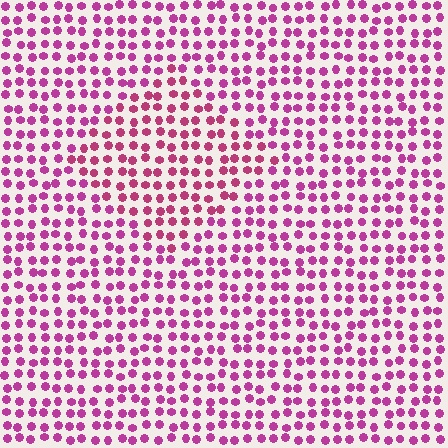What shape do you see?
I see a diamond.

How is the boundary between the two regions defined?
The boundary is defined purely by a slight shift in hue (about 18 degrees). Spacing, size, and orientation are identical on both sides.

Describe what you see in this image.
The image is filled with small magenta elements in a uniform arrangement. A diamond-shaped region is visible where the elements are tinted to a slightly different hue, forming a subtle color boundary.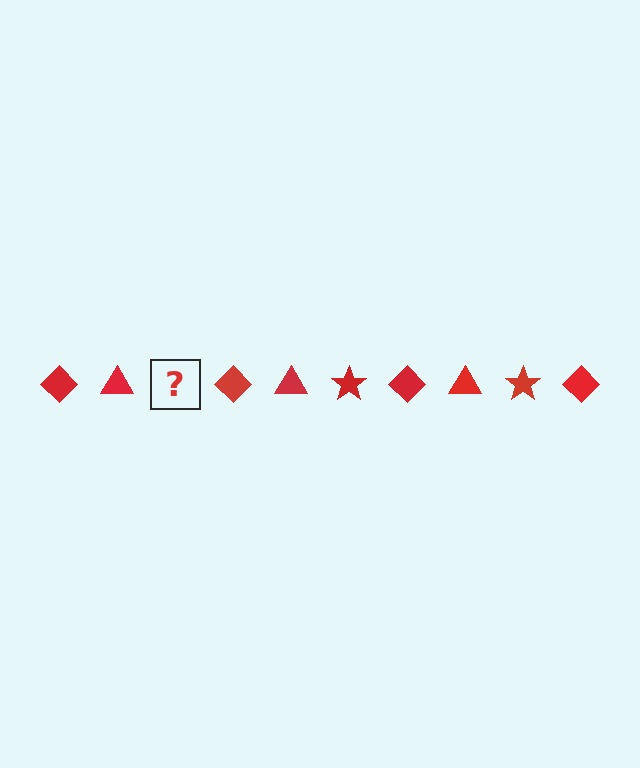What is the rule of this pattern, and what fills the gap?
The rule is that the pattern cycles through diamond, triangle, star shapes in red. The gap should be filled with a red star.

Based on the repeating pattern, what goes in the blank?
The blank should be a red star.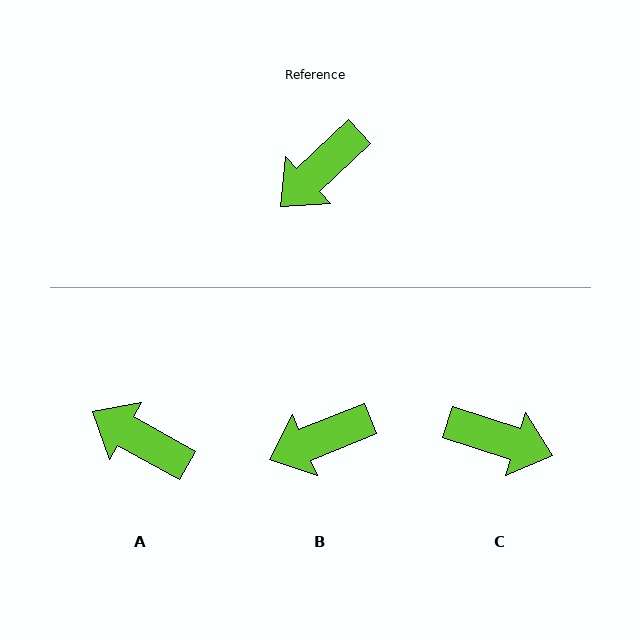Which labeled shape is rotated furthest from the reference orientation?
C, about 119 degrees away.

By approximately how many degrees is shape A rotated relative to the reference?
Approximately 73 degrees clockwise.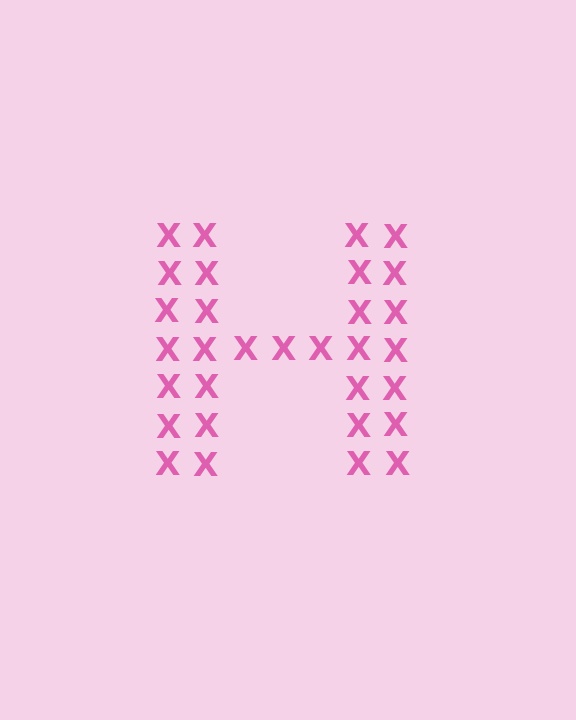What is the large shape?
The large shape is the letter H.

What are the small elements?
The small elements are letter X's.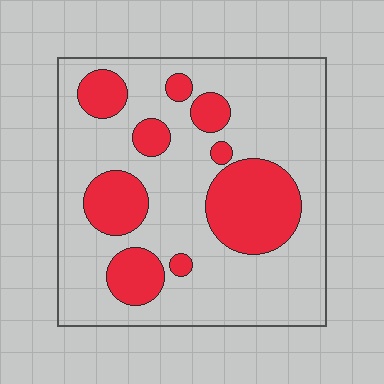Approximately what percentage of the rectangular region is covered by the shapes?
Approximately 25%.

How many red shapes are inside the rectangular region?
9.